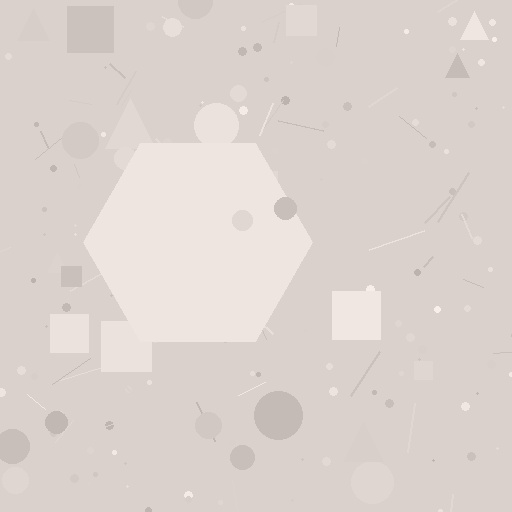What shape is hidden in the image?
A hexagon is hidden in the image.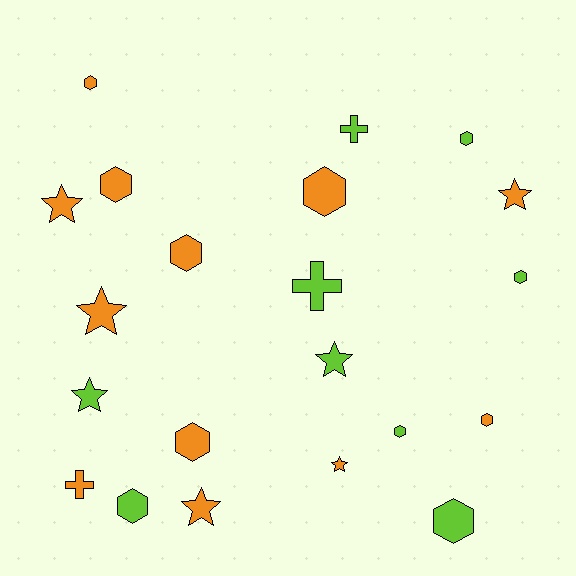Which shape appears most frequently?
Hexagon, with 11 objects.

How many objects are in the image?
There are 21 objects.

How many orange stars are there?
There are 5 orange stars.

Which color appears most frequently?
Orange, with 12 objects.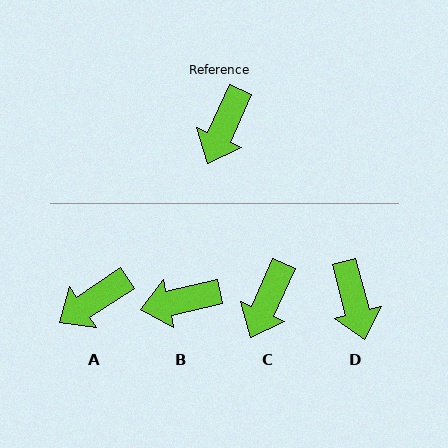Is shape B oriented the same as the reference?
No, it is off by about 54 degrees.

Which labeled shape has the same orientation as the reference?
C.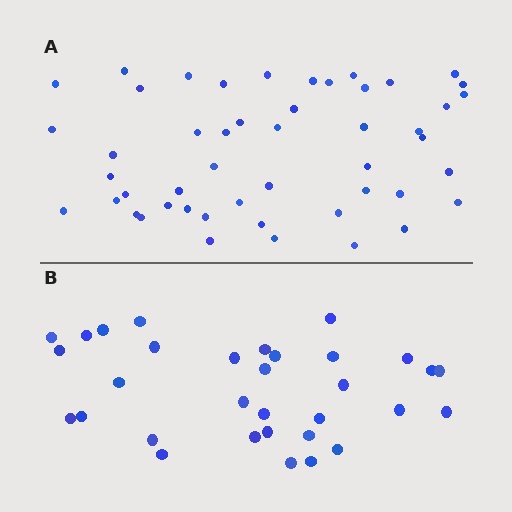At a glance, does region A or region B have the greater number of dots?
Region A (the top region) has more dots.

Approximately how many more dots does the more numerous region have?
Region A has approximately 15 more dots than region B.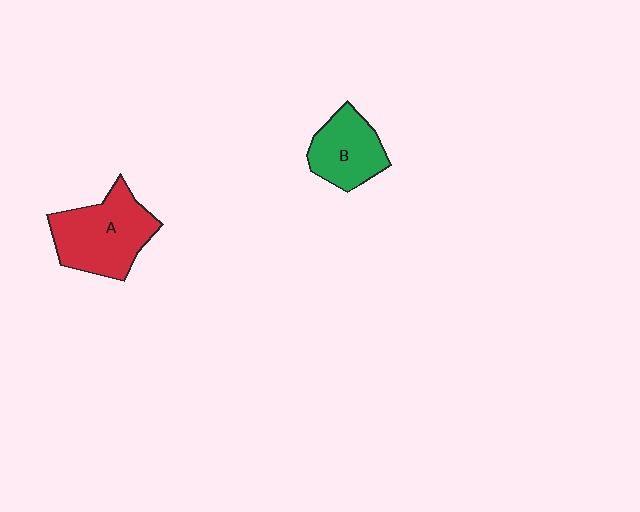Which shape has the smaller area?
Shape B (green).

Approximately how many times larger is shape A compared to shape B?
Approximately 1.5 times.